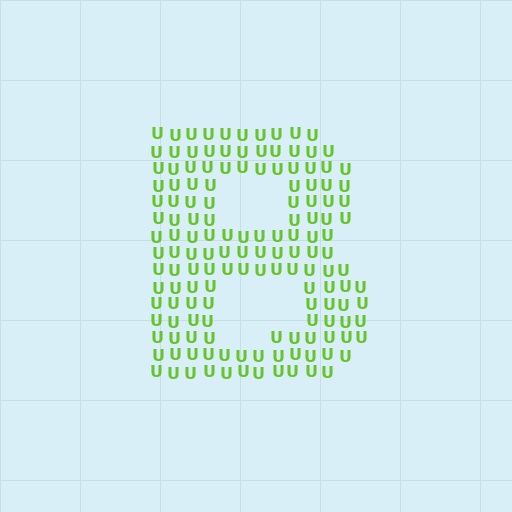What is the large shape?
The large shape is the letter B.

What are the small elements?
The small elements are letter U's.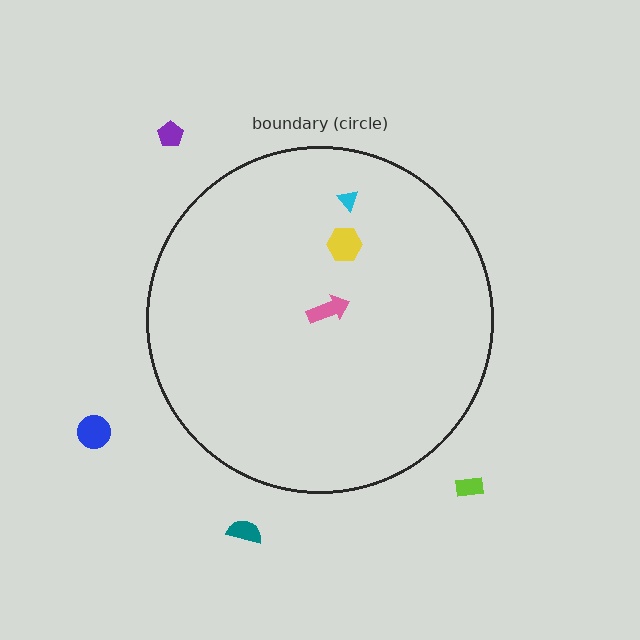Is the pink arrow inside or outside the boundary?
Inside.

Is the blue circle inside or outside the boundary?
Outside.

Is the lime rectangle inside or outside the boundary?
Outside.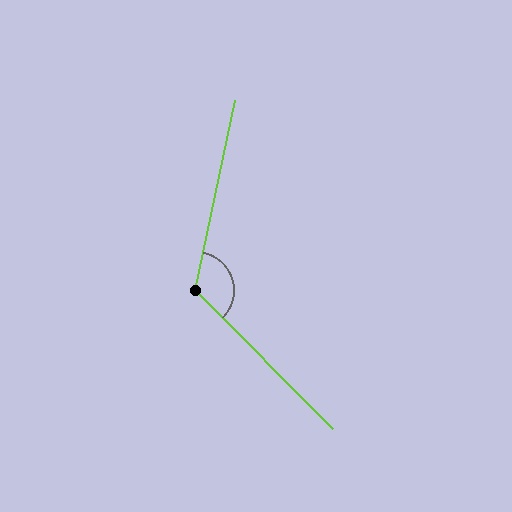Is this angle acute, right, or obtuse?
It is obtuse.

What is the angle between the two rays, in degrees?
Approximately 123 degrees.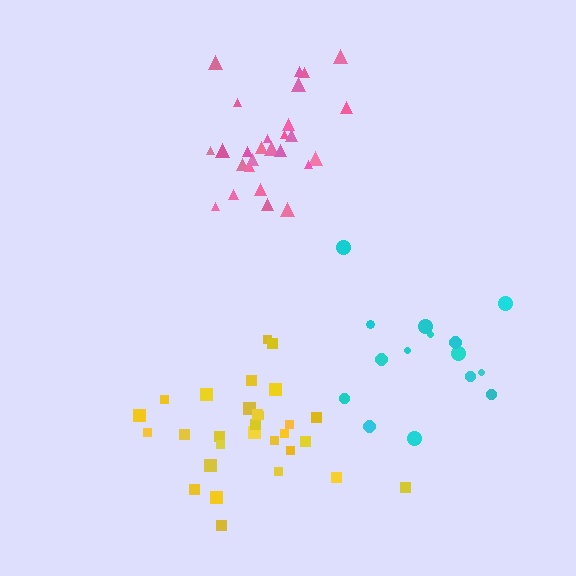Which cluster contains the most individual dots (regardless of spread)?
Yellow (29).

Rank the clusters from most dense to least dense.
pink, yellow, cyan.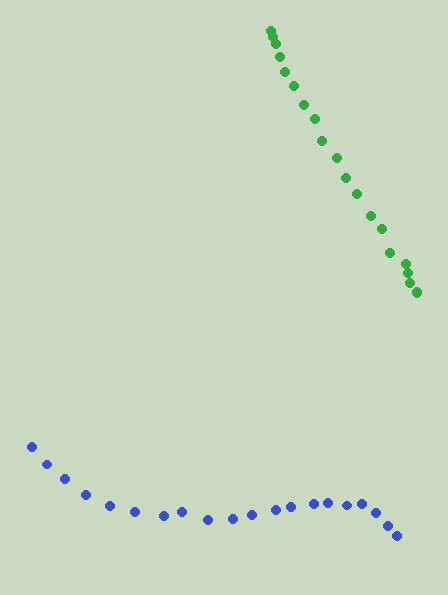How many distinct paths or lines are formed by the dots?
There are 2 distinct paths.